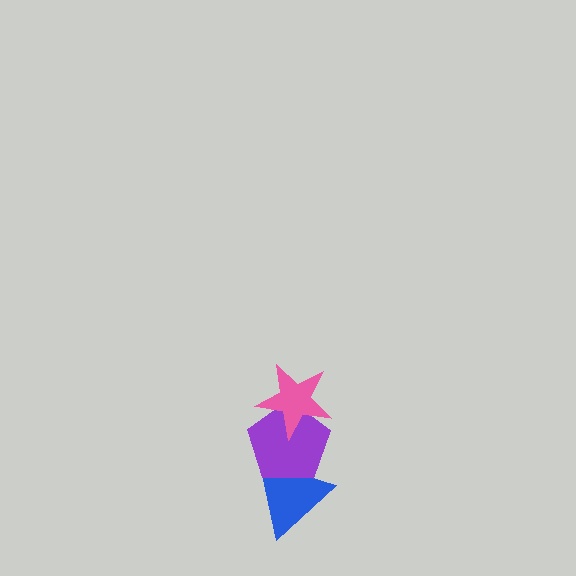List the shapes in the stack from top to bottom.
From top to bottom: the pink star, the purple pentagon, the blue triangle.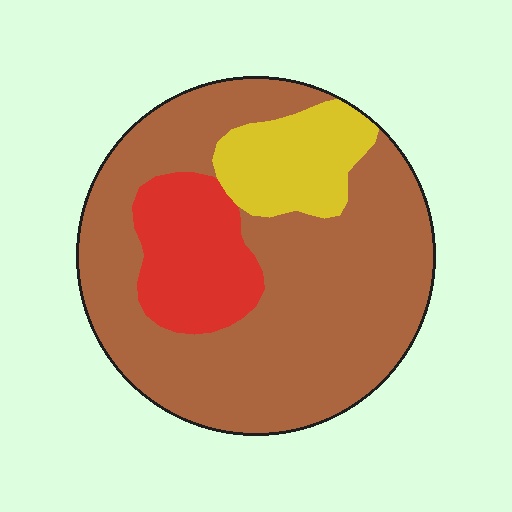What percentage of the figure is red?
Red covers roughly 15% of the figure.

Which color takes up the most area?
Brown, at roughly 70%.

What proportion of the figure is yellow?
Yellow covers roughly 15% of the figure.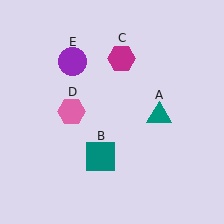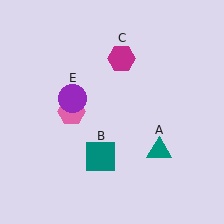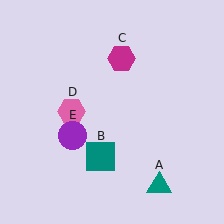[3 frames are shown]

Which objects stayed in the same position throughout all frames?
Teal square (object B) and magenta hexagon (object C) and pink hexagon (object D) remained stationary.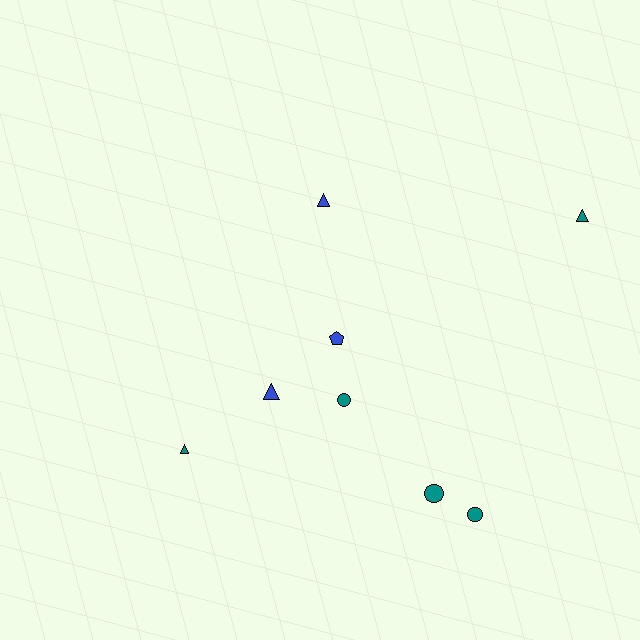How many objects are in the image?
There are 8 objects.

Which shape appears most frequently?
Triangle, with 4 objects.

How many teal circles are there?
There are 3 teal circles.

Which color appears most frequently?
Teal, with 5 objects.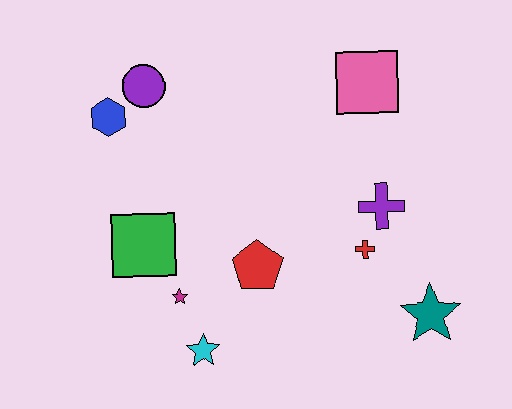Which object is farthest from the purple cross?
The blue hexagon is farthest from the purple cross.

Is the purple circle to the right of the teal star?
No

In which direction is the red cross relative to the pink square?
The red cross is below the pink square.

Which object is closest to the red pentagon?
The magenta star is closest to the red pentagon.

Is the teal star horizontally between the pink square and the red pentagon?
No